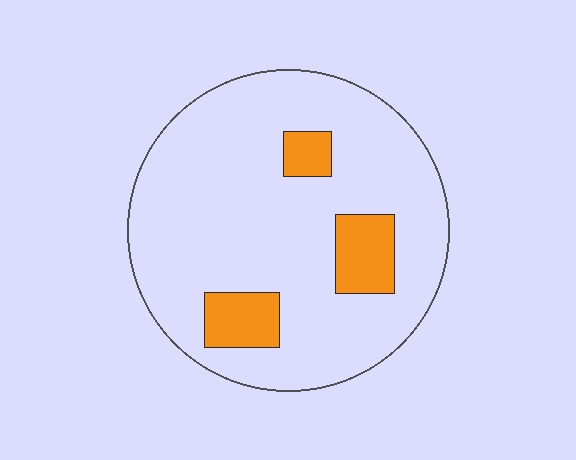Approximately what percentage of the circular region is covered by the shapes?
Approximately 15%.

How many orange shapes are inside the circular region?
3.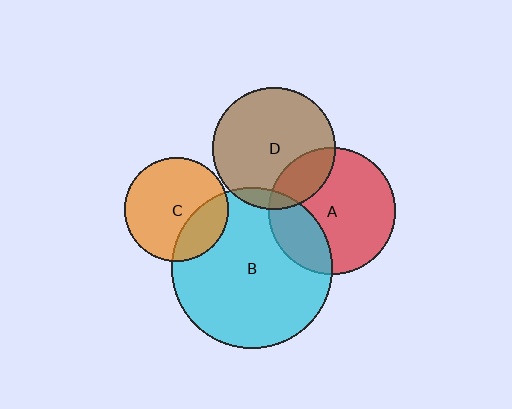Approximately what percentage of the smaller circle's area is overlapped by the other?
Approximately 25%.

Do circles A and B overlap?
Yes.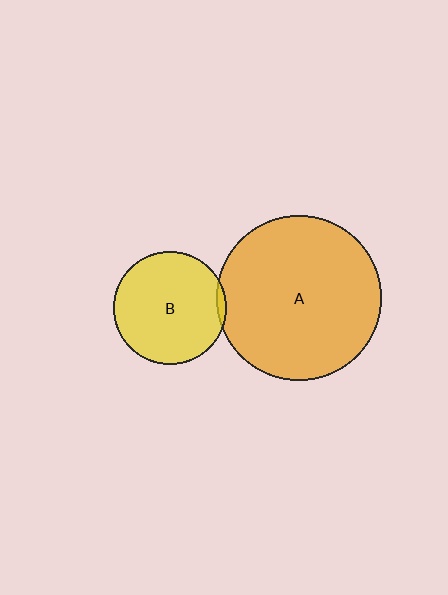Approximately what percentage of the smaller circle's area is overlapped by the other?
Approximately 5%.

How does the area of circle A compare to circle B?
Approximately 2.1 times.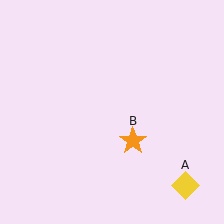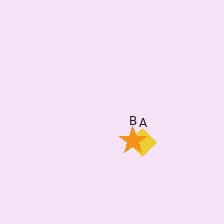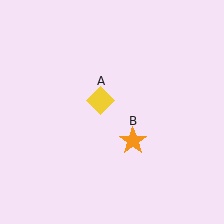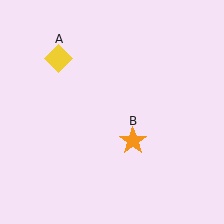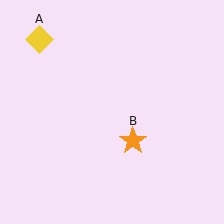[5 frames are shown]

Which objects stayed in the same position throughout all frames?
Orange star (object B) remained stationary.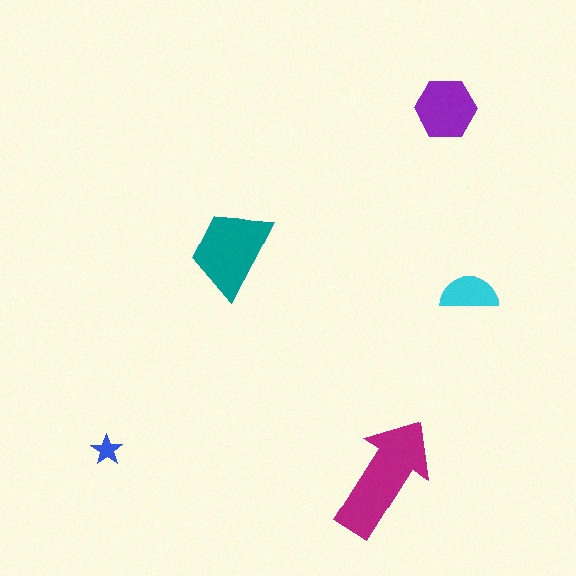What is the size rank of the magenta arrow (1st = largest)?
1st.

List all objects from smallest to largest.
The blue star, the cyan semicircle, the purple hexagon, the teal trapezoid, the magenta arrow.